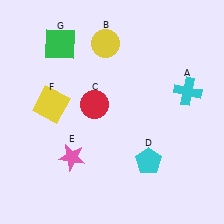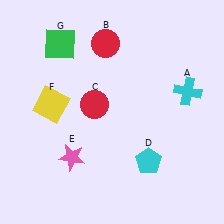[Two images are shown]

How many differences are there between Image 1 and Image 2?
There is 1 difference between the two images.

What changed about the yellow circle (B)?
In Image 1, B is yellow. In Image 2, it changed to red.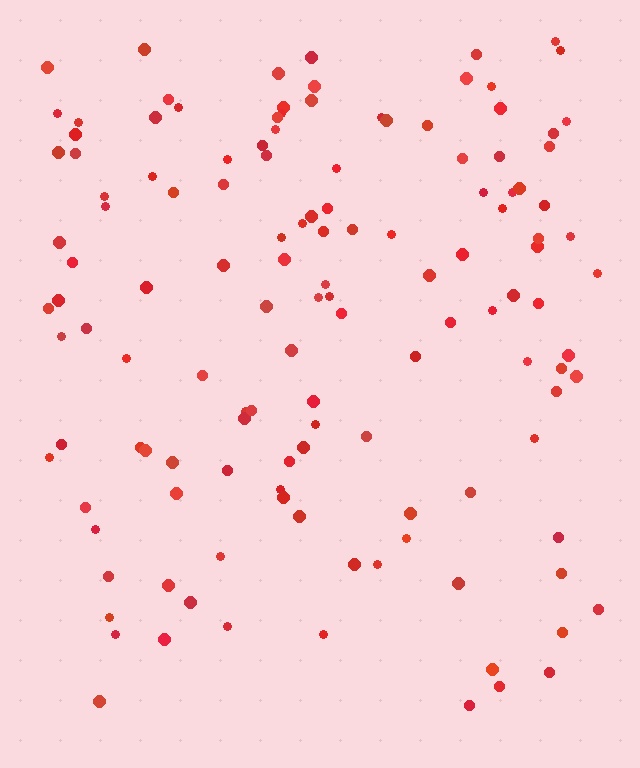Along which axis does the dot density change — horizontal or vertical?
Vertical.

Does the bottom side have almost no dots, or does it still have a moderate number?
Still a moderate number, just noticeably fewer than the top.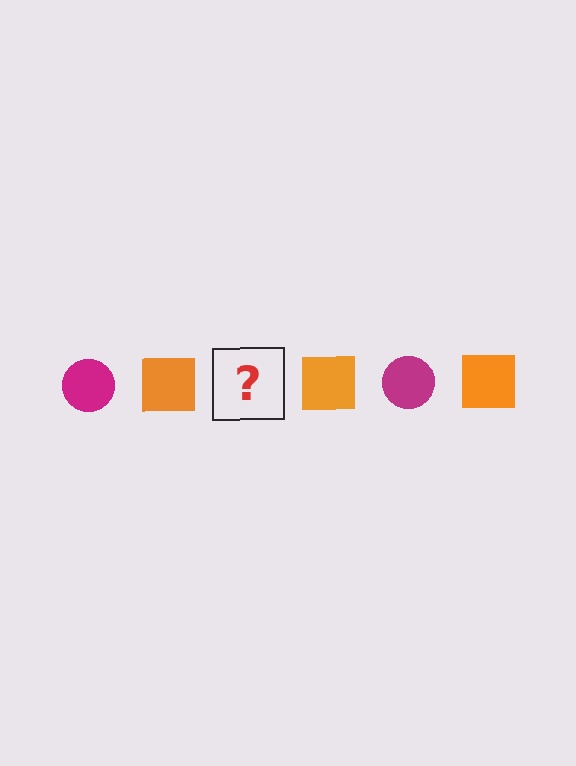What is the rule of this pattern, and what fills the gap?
The rule is that the pattern alternates between magenta circle and orange square. The gap should be filled with a magenta circle.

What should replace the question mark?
The question mark should be replaced with a magenta circle.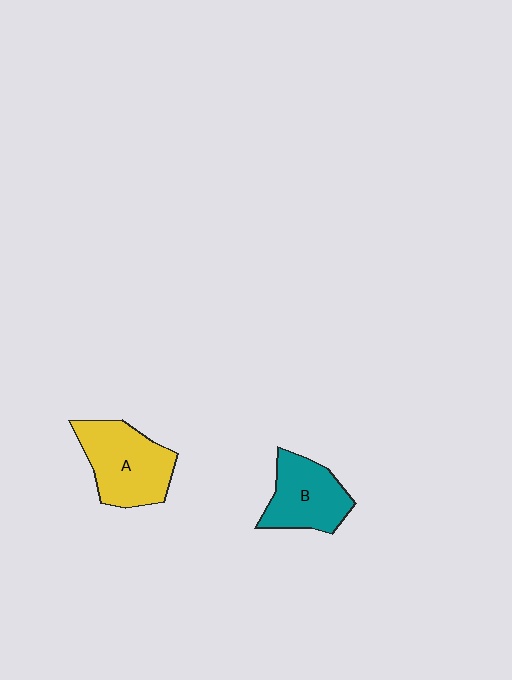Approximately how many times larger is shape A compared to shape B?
Approximately 1.2 times.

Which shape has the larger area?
Shape A (yellow).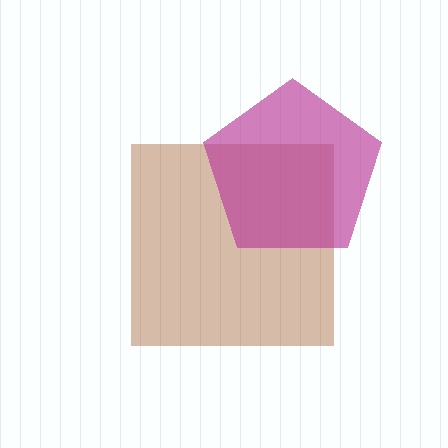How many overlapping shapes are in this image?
There are 2 overlapping shapes in the image.